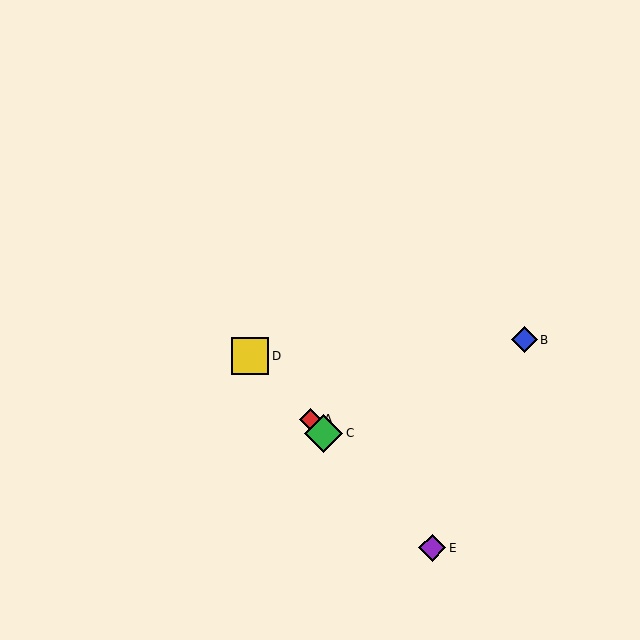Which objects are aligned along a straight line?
Objects A, C, D, E are aligned along a straight line.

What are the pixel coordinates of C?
Object C is at (324, 433).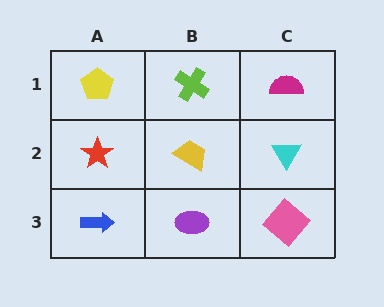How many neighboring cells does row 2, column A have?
3.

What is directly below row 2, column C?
A pink diamond.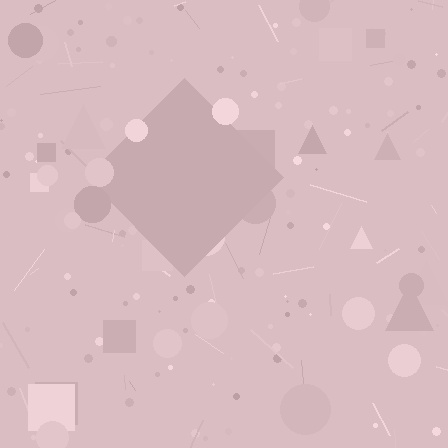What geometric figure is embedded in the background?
A diamond is embedded in the background.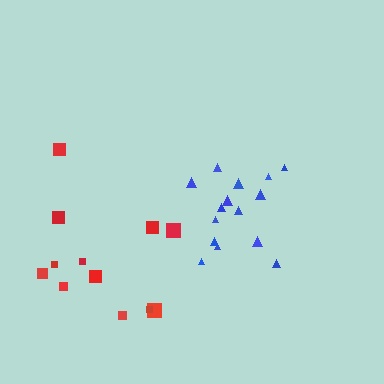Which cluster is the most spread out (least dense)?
Red.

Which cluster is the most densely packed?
Blue.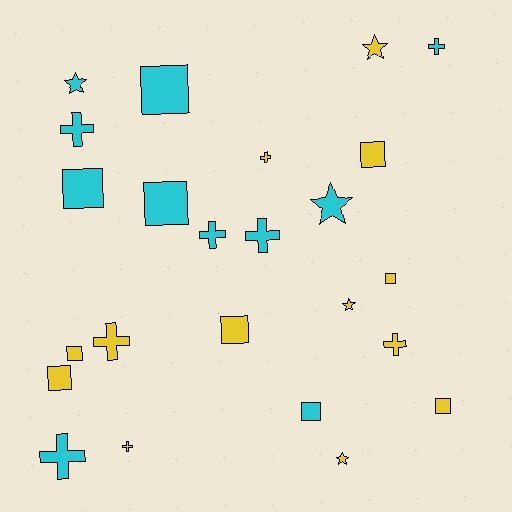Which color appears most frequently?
Yellow, with 13 objects.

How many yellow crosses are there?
There are 4 yellow crosses.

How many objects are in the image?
There are 24 objects.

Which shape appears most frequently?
Square, with 10 objects.